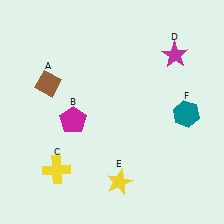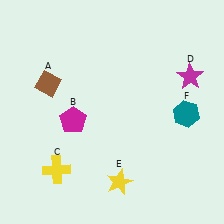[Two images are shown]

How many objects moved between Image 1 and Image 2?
1 object moved between the two images.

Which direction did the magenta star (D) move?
The magenta star (D) moved down.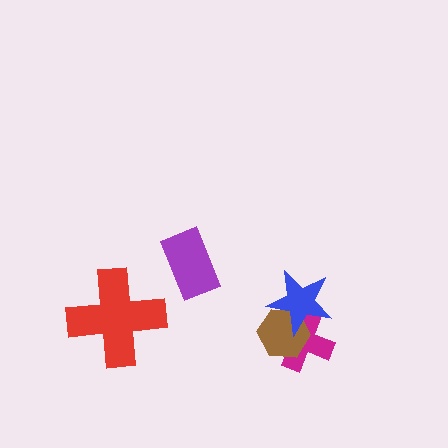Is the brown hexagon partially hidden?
Yes, it is partially covered by another shape.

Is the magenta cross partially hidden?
Yes, it is partially covered by another shape.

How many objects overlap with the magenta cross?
2 objects overlap with the magenta cross.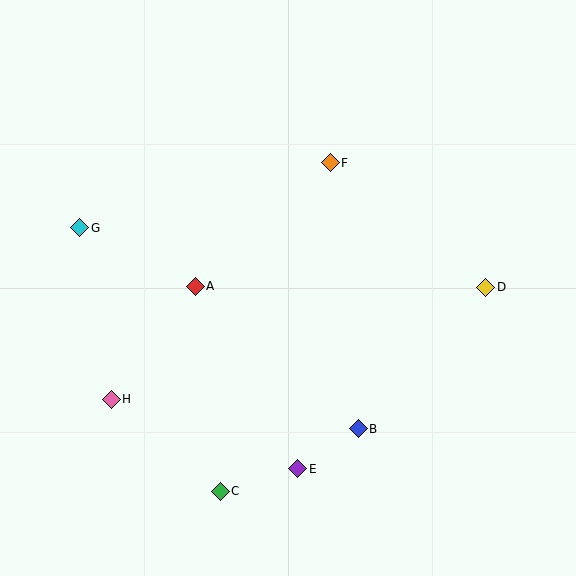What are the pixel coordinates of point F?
Point F is at (330, 163).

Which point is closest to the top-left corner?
Point G is closest to the top-left corner.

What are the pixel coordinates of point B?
Point B is at (358, 429).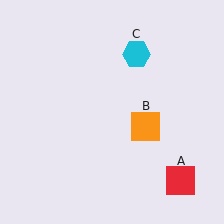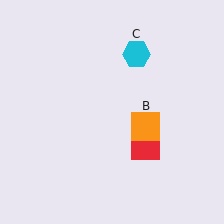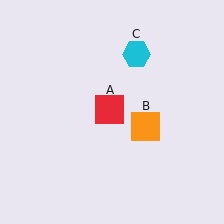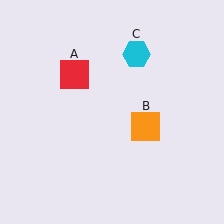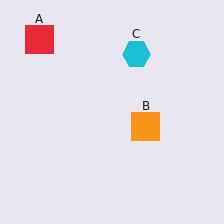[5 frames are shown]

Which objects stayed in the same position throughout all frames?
Orange square (object B) and cyan hexagon (object C) remained stationary.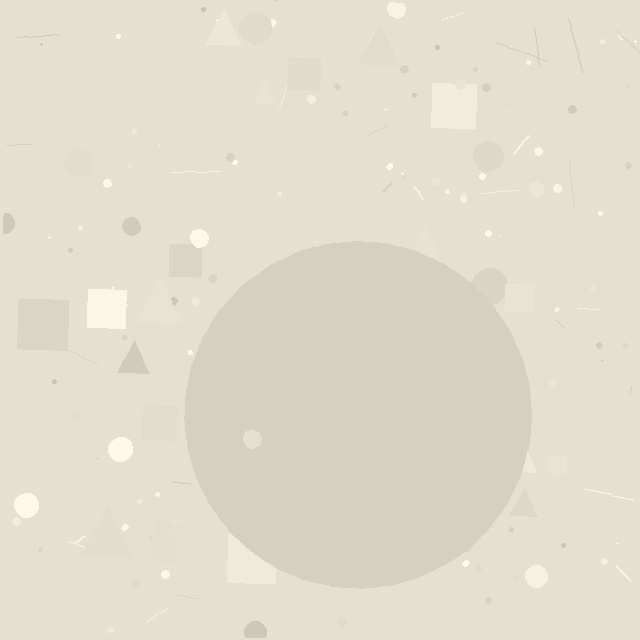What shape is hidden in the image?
A circle is hidden in the image.